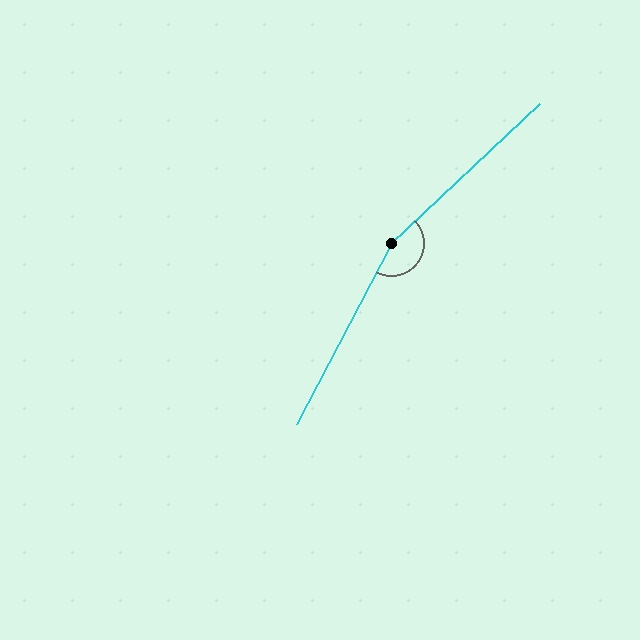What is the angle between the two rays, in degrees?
Approximately 161 degrees.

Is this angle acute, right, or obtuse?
It is obtuse.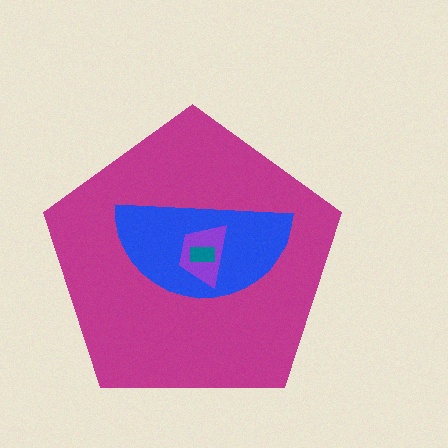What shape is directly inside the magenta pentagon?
The blue semicircle.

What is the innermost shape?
The teal rectangle.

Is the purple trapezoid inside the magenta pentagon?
Yes.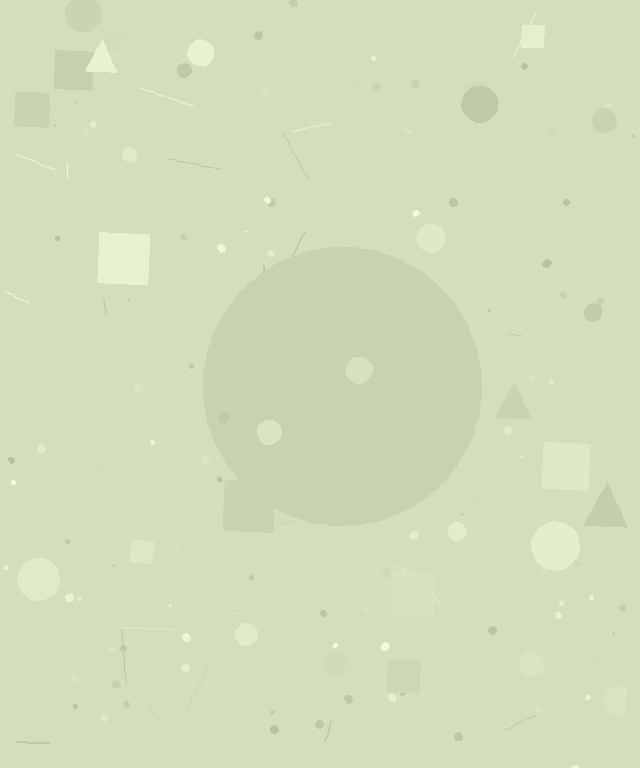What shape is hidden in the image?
A circle is hidden in the image.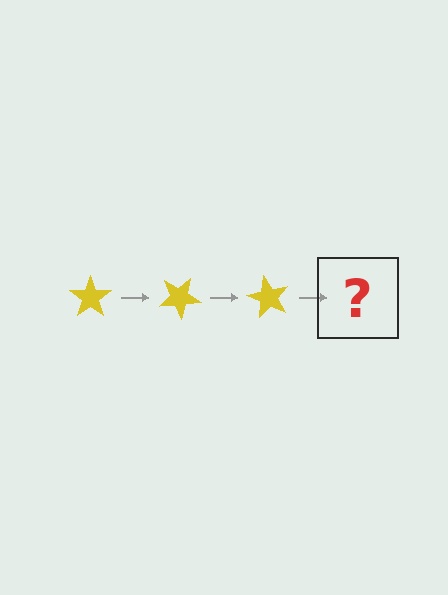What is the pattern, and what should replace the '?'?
The pattern is that the star rotates 30 degrees each step. The '?' should be a yellow star rotated 90 degrees.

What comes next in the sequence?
The next element should be a yellow star rotated 90 degrees.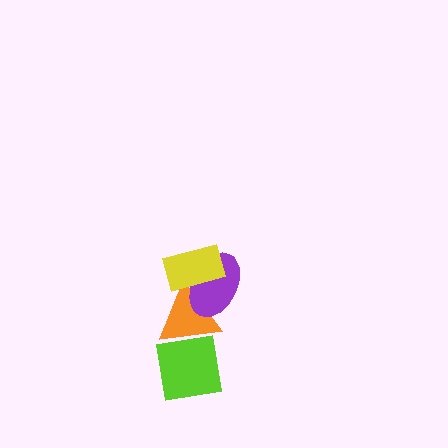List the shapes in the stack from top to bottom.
From top to bottom: the yellow rectangle, the purple ellipse, the orange triangle, the lime square.